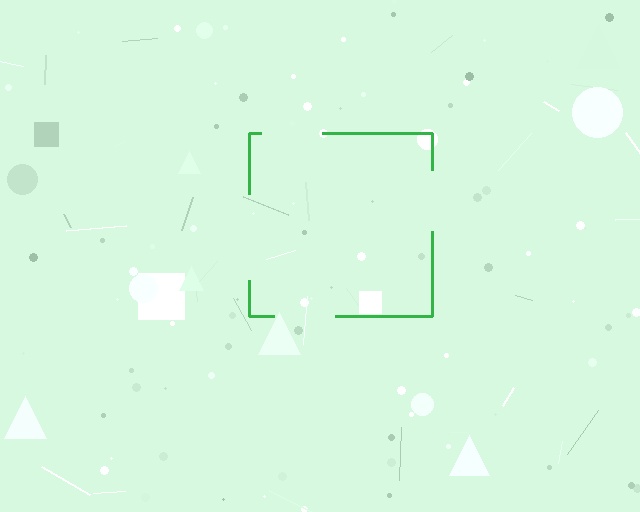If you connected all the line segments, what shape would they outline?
They would outline a square.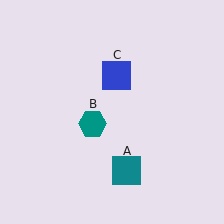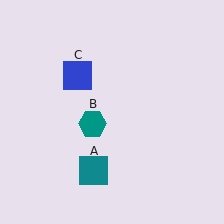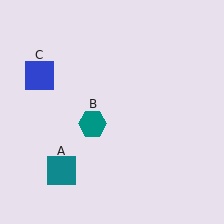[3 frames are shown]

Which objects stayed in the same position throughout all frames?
Teal hexagon (object B) remained stationary.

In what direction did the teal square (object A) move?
The teal square (object A) moved left.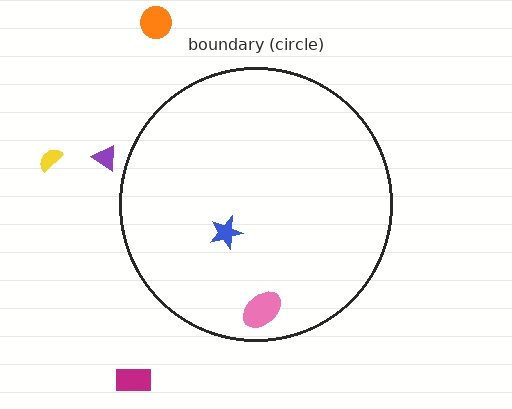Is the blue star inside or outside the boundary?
Inside.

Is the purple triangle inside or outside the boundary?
Outside.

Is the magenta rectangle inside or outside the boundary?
Outside.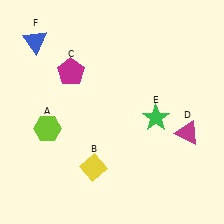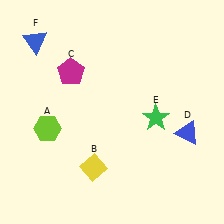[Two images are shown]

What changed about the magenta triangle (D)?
In Image 1, D is magenta. In Image 2, it changed to blue.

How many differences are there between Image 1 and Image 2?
There is 1 difference between the two images.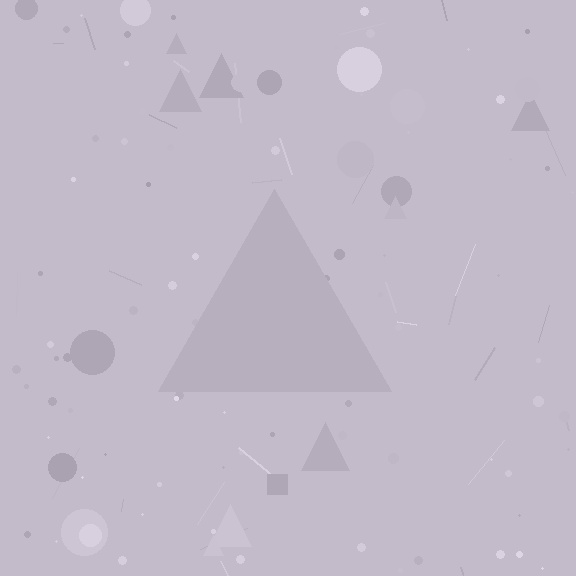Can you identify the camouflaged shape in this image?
The camouflaged shape is a triangle.